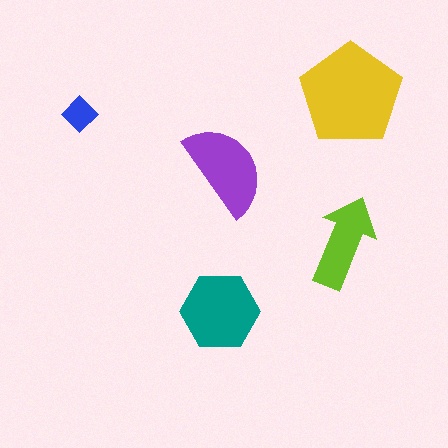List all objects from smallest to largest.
The blue diamond, the lime arrow, the purple semicircle, the teal hexagon, the yellow pentagon.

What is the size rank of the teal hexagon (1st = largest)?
2nd.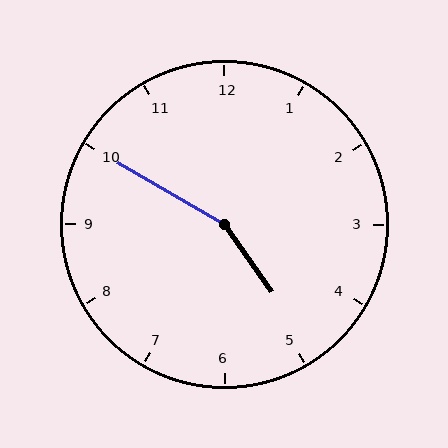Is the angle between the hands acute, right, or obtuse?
It is obtuse.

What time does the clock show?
4:50.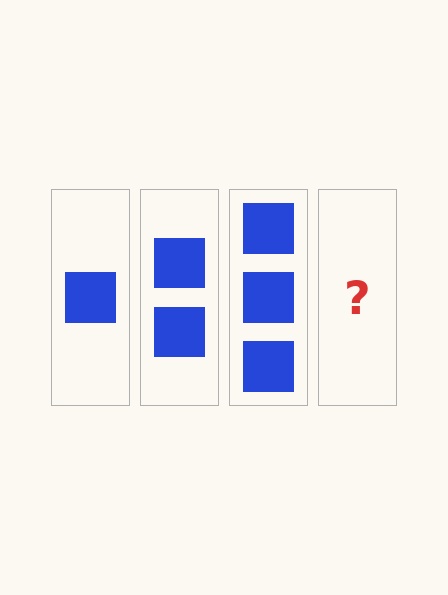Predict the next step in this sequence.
The next step is 4 squares.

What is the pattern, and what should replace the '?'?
The pattern is that each step adds one more square. The '?' should be 4 squares.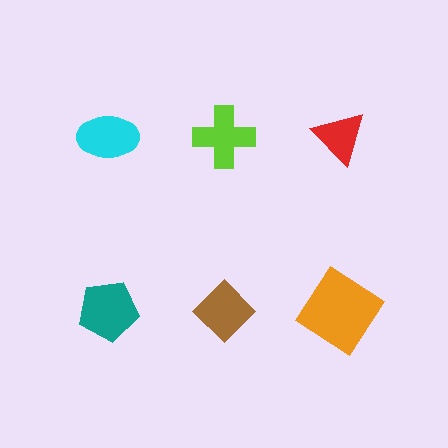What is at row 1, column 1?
A cyan ellipse.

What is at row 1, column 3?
A red triangle.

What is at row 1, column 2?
A lime cross.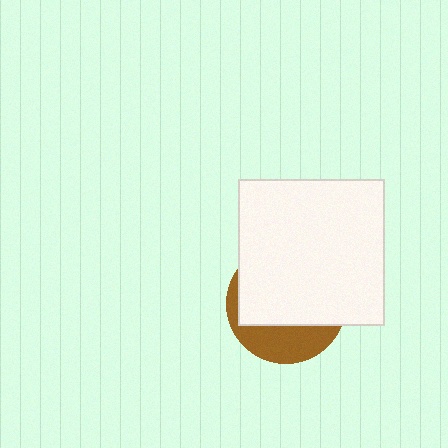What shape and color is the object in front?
The object in front is a white square.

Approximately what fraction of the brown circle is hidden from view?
Roughly 68% of the brown circle is hidden behind the white square.